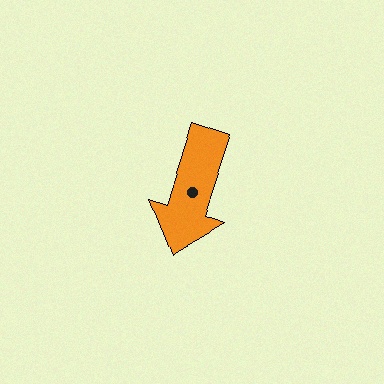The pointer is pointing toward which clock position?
Roughly 7 o'clock.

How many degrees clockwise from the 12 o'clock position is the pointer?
Approximately 198 degrees.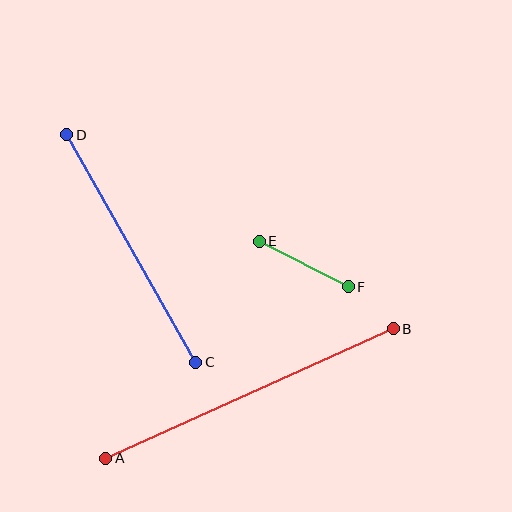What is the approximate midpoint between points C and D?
The midpoint is at approximately (131, 249) pixels.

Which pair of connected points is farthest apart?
Points A and B are farthest apart.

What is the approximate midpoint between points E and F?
The midpoint is at approximately (304, 264) pixels.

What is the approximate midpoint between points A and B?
The midpoint is at approximately (250, 394) pixels.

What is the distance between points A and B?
The distance is approximately 315 pixels.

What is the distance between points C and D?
The distance is approximately 262 pixels.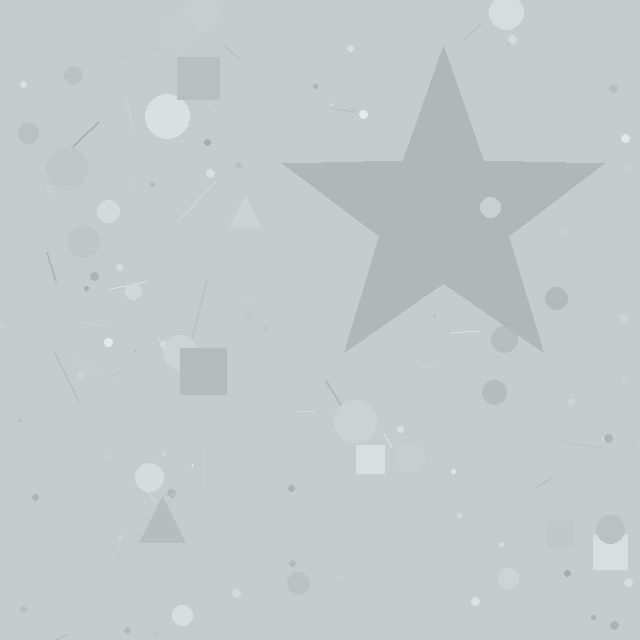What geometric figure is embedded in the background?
A star is embedded in the background.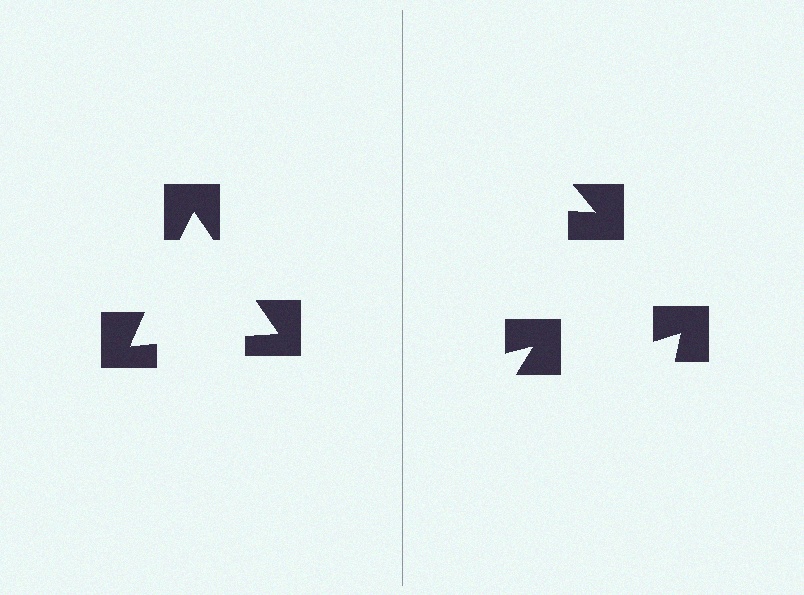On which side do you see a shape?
An illusory triangle appears on the left side. On the right side the wedge cuts are rotated, so no coherent shape forms.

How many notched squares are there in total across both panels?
6 — 3 on each side.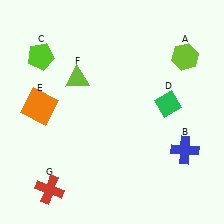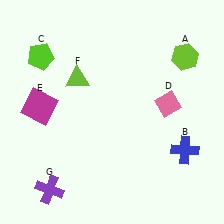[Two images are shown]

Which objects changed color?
D changed from green to pink. E changed from orange to magenta. G changed from red to purple.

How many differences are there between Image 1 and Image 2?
There are 3 differences between the two images.